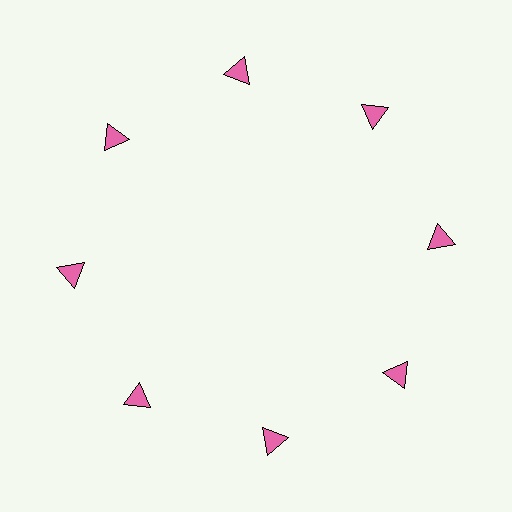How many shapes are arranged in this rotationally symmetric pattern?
There are 8 shapes, arranged in 8 groups of 1.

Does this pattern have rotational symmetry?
Yes, this pattern has 8-fold rotational symmetry. It looks the same after rotating 45 degrees around the center.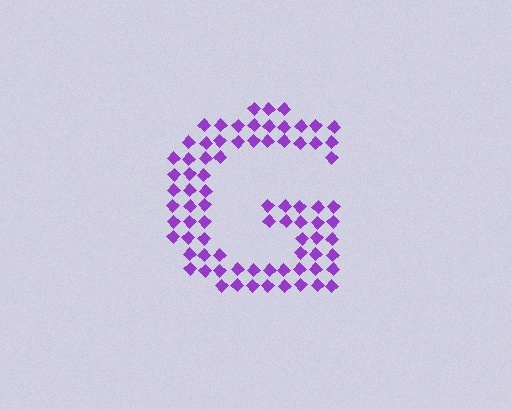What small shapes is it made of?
It is made of small diamonds.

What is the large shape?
The large shape is the letter G.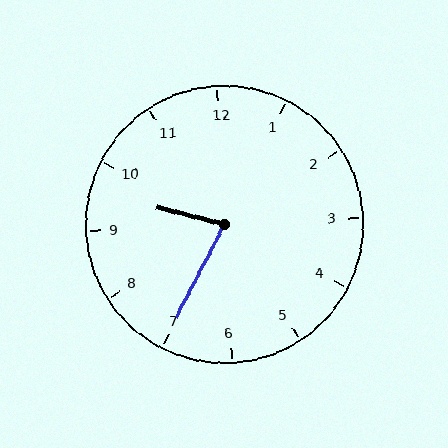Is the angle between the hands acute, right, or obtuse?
It is acute.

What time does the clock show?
9:35.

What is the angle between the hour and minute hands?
Approximately 78 degrees.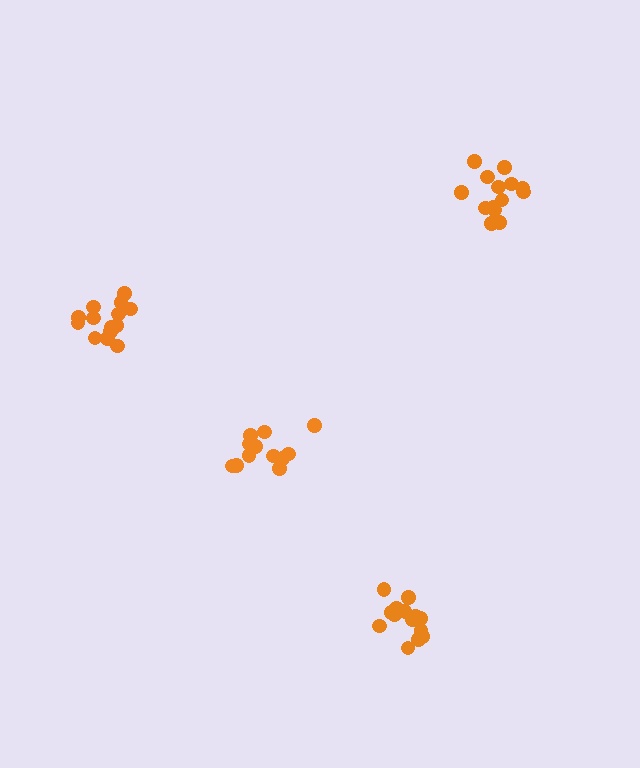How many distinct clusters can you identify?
There are 4 distinct clusters.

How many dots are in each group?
Group 1: 14 dots, Group 2: 14 dots, Group 3: 12 dots, Group 4: 14 dots (54 total).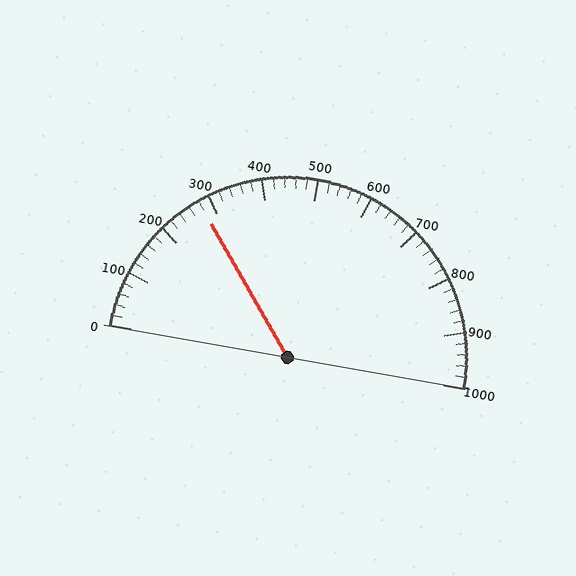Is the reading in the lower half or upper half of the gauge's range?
The reading is in the lower half of the range (0 to 1000).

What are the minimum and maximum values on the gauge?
The gauge ranges from 0 to 1000.